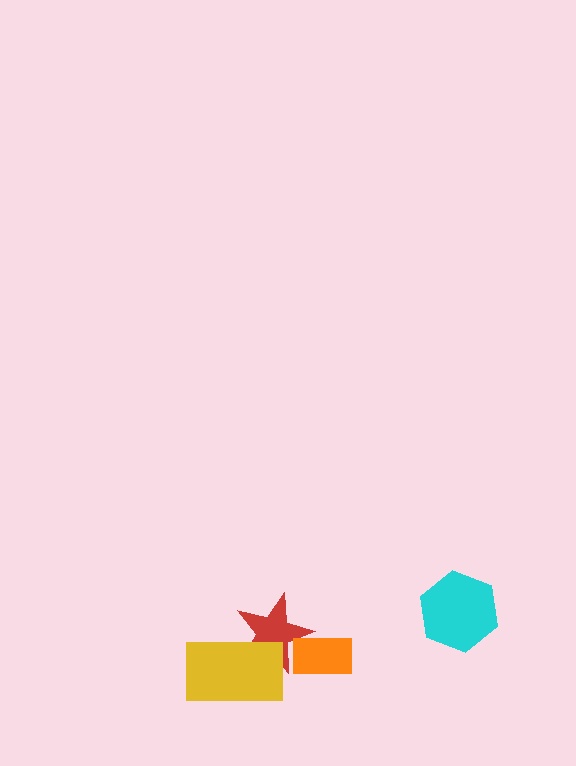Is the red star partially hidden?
Yes, it is partially covered by another shape.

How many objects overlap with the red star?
2 objects overlap with the red star.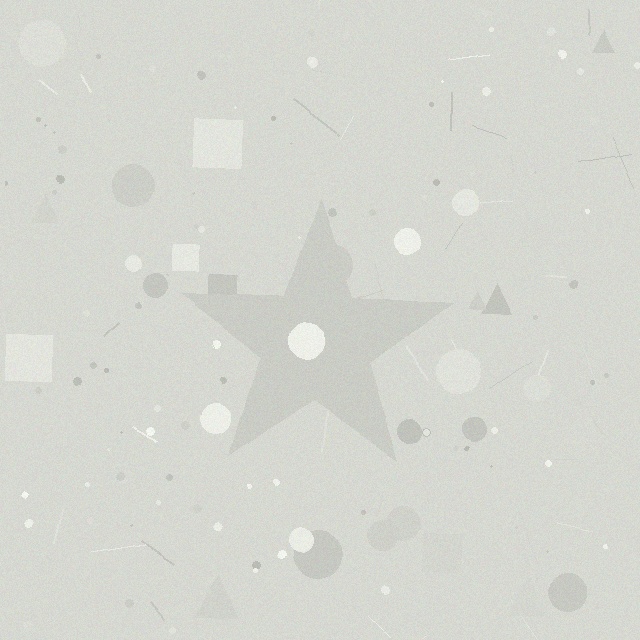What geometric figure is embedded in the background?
A star is embedded in the background.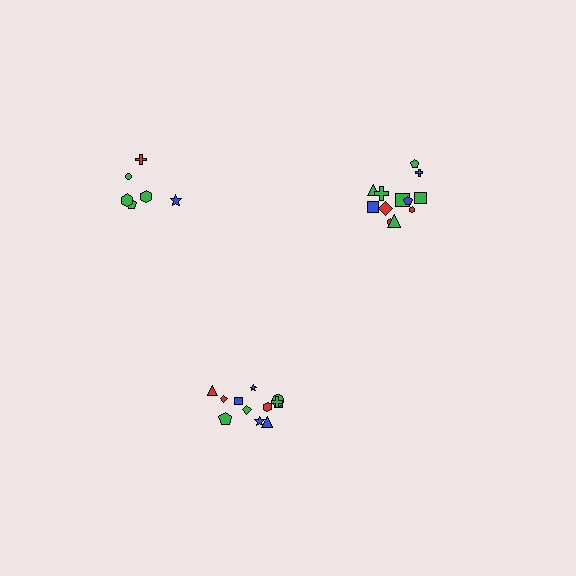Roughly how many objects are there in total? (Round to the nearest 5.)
Roughly 30 objects in total.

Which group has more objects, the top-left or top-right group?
The top-right group.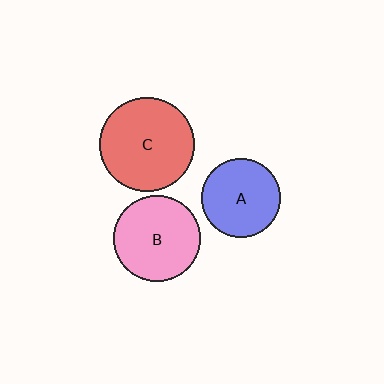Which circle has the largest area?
Circle C (red).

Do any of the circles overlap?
No, none of the circles overlap.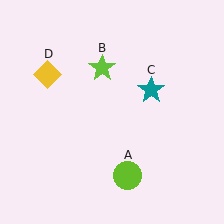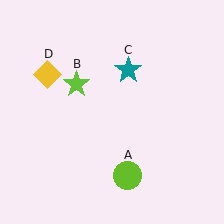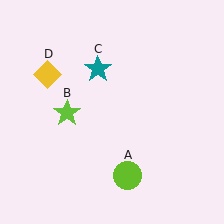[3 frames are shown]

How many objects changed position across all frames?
2 objects changed position: lime star (object B), teal star (object C).